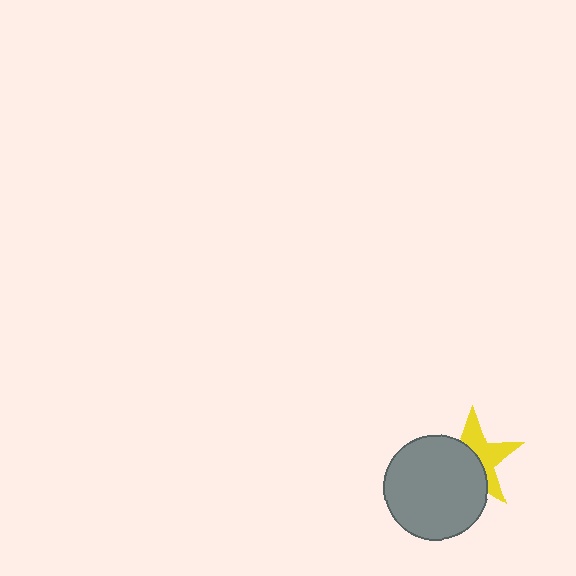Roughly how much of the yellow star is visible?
About half of it is visible (roughly 47%).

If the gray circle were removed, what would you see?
You would see the complete yellow star.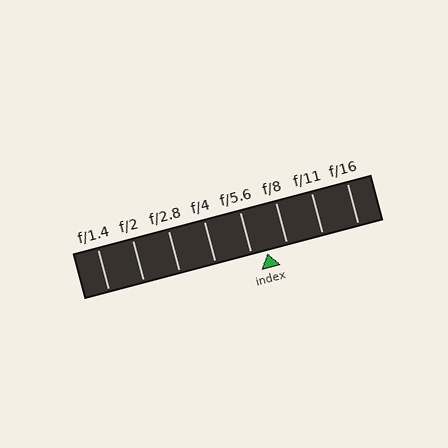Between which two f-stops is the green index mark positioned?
The index mark is between f/5.6 and f/8.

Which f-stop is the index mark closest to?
The index mark is closest to f/5.6.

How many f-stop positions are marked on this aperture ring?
There are 8 f-stop positions marked.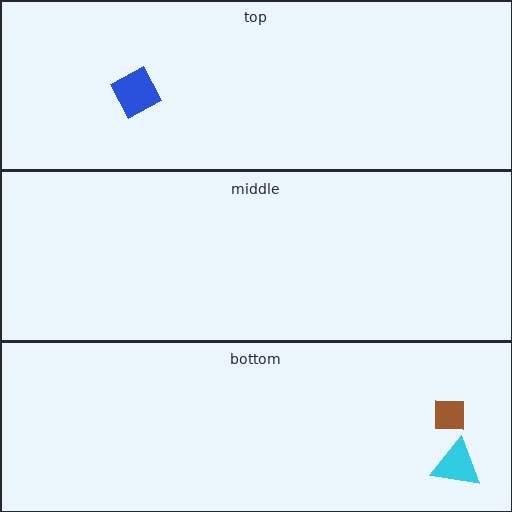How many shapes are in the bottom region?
2.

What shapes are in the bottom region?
The cyan triangle, the brown square.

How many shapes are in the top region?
1.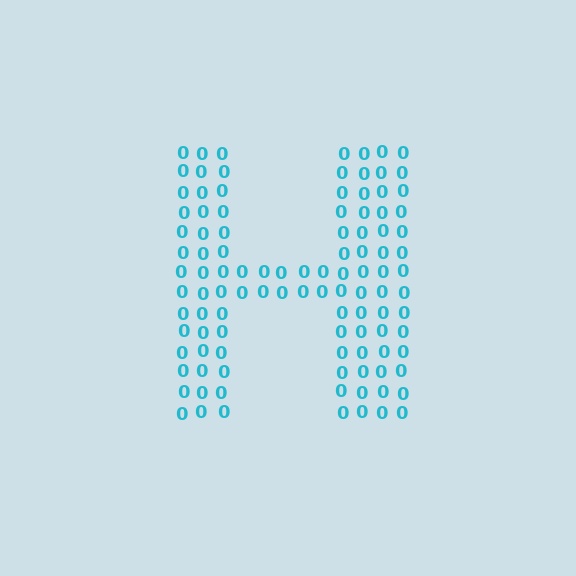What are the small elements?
The small elements are digit 0's.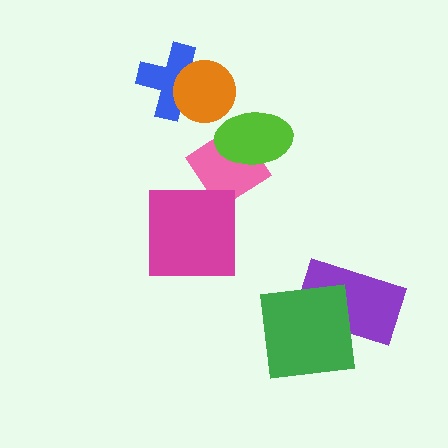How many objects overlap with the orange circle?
1 object overlaps with the orange circle.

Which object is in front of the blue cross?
The orange circle is in front of the blue cross.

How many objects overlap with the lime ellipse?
1 object overlaps with the lime ellipse.